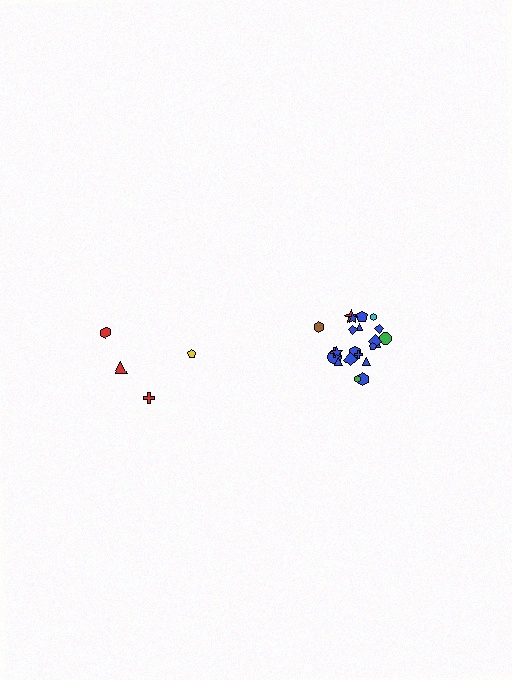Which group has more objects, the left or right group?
The right group.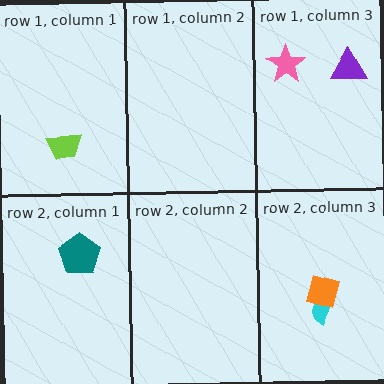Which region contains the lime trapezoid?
The row 1, column 1 region.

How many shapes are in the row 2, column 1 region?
1.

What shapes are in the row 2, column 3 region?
The cyan semicircle, the orange diamond.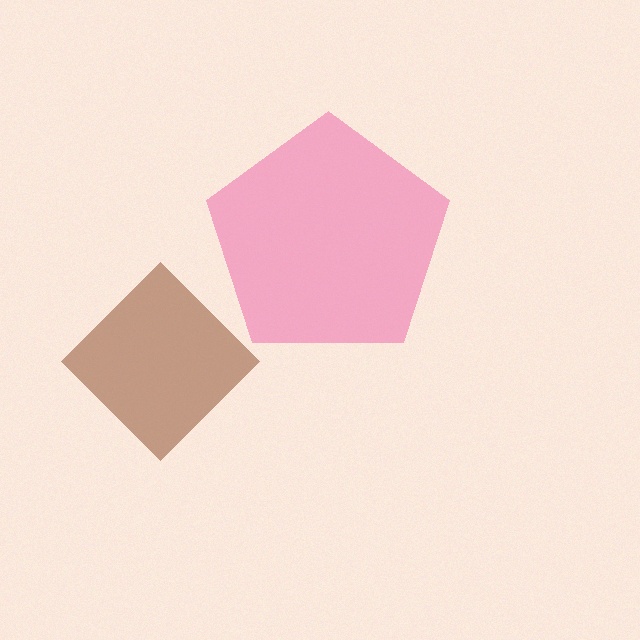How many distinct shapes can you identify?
There are 2 distinct shapes: a pink pentagon, a brown diamond.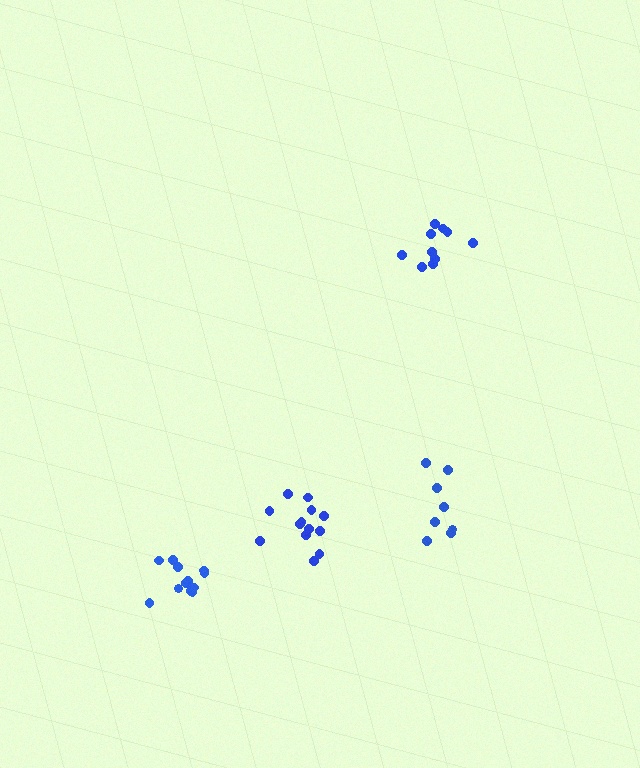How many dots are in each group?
Group 1: 12 dots, Group 2: 10 dots, Group 3: 8 dots, Group 4: 13 dots (43 total).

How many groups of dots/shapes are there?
There are 4 groups.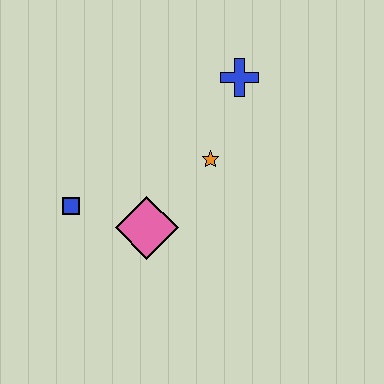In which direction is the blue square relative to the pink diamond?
The blue square is to the left of the pink diamond.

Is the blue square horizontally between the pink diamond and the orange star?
No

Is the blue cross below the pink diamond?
No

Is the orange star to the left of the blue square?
No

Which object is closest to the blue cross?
The orange star is closest to the blue cross.